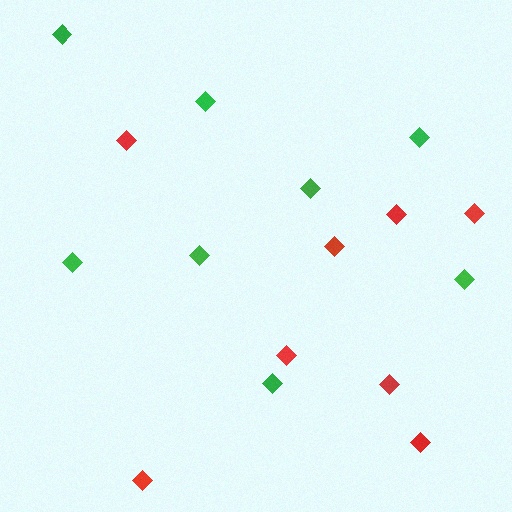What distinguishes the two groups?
There are 2 groups: one group of green diamonds (8) and one group of red diamonds (8).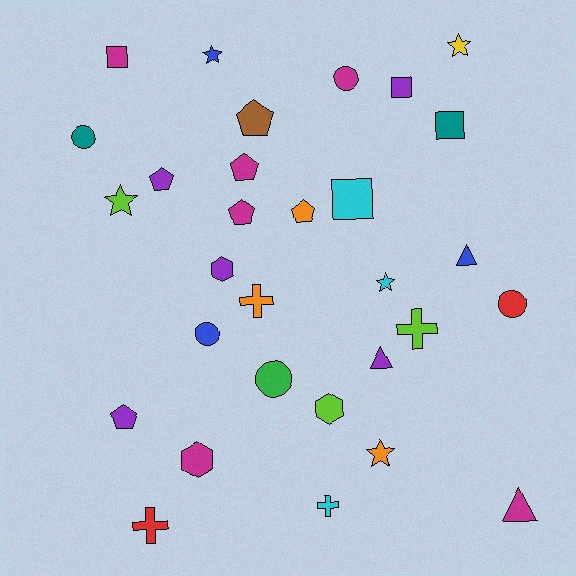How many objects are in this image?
There are 30 objects.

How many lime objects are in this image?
There are 3 lime objects.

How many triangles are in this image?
There are 3 triangles.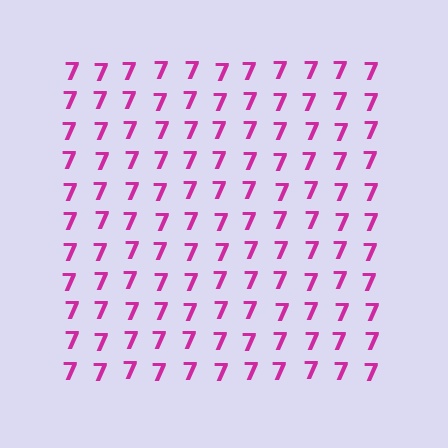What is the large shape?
The large shape is a square.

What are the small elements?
The small elements are digit 7's.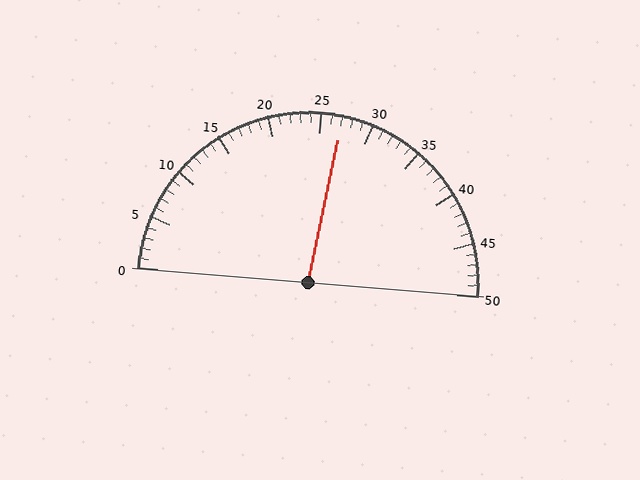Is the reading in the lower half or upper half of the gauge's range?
The reading is in the upper half of the range (0 to 50).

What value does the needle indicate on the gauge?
The needle indicates approximately 27.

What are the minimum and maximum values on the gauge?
The gauge ranges from 0 to 50.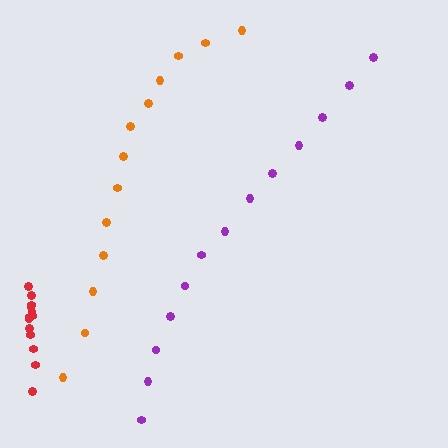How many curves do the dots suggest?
There are 3 distinct paths.